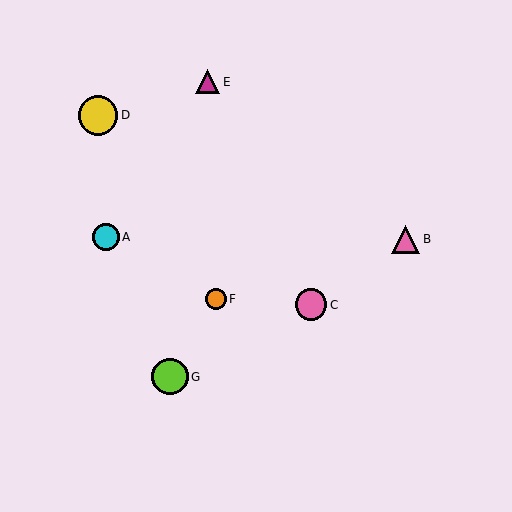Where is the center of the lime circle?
The center of the lime circle is at (170, 377).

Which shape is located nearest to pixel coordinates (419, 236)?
The pink triangle (labeled B) at (406, 239) is nearest to that location.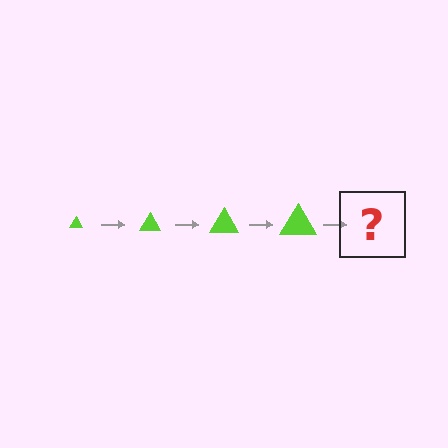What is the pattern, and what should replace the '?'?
The pattern is that the triangle gets progressively larger each step. The '?' should be a lime triangle, larger than the previous one.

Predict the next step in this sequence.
The next step is a lime triangle, larger than the previous one.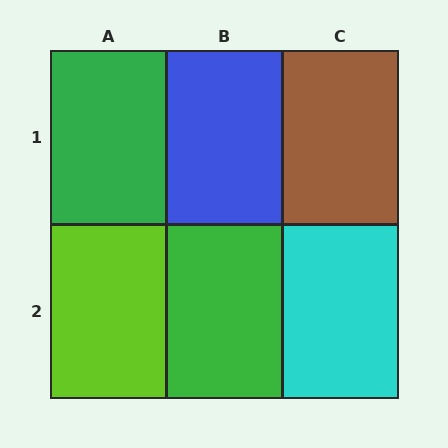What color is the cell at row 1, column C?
Brown.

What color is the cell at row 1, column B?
Blue.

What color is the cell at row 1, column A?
Green.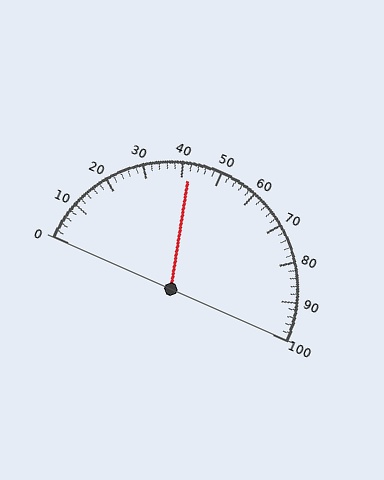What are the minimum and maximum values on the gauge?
The gauge ranges from 0 to 100.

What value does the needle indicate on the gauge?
The needle indicates approximately 42.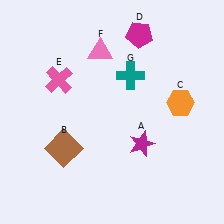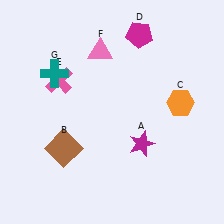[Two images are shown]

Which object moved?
The teal cross (G) moved left.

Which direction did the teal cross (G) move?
The teal cross (G) moved left.